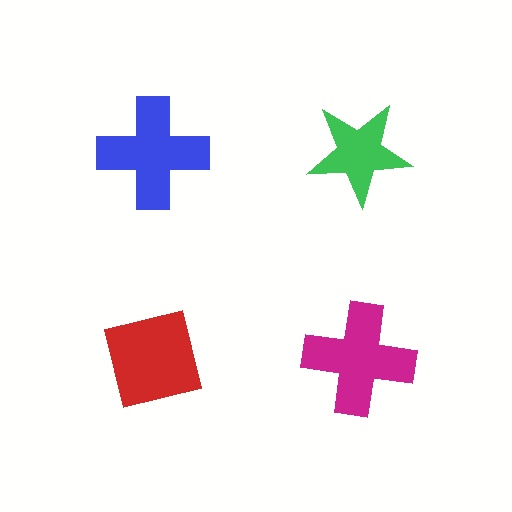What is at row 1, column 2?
A green star.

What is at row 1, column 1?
A blue cross.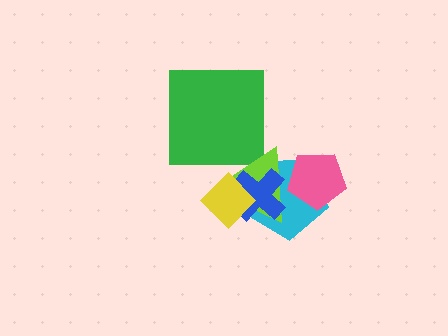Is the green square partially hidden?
Yes, it is partially covered by another shape.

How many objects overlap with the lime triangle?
5 objects overlap with the lime triangle.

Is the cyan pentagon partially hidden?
Yes, it is partially covered by another shape.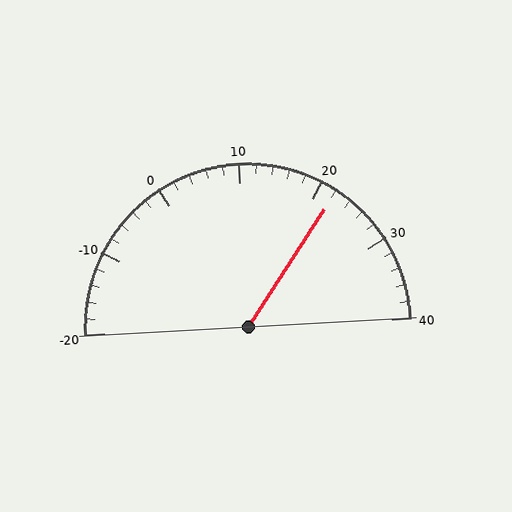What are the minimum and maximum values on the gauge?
The gauge ranges from -20 to 40.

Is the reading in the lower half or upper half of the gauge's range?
The reading is in the upper half of the range (-20 to 40).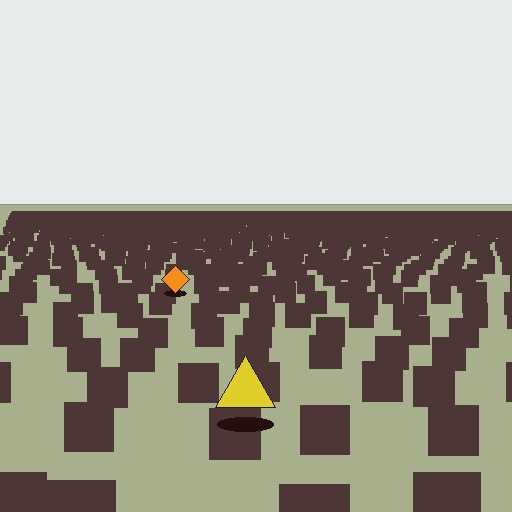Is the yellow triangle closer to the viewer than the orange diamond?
Yes. The yellow triangle is closer — you can tell from the texture gradient: the ground texture is coarser near it.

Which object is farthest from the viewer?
The orange diamond is farthest from the viewer. It appears smaller and the ground texture around it is denser.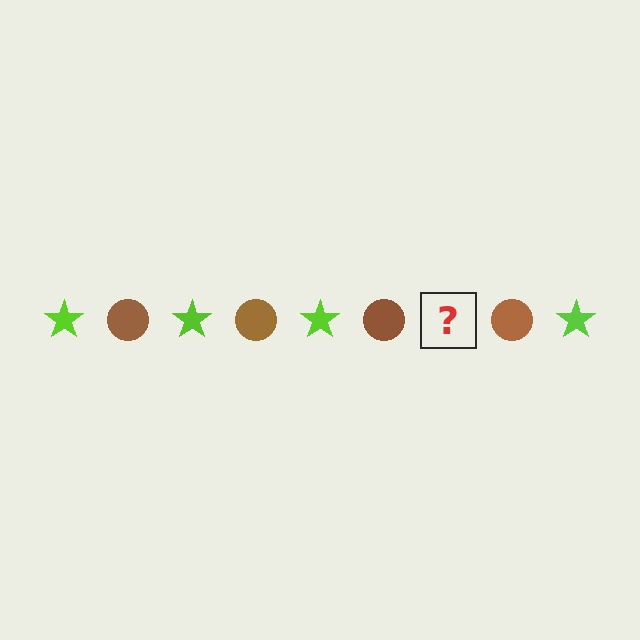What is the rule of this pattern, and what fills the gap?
The rule is that the pattern alternates between lime star and brown circle. The gap should be filled with a lime star.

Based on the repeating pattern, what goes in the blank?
The blank should be a lime star.